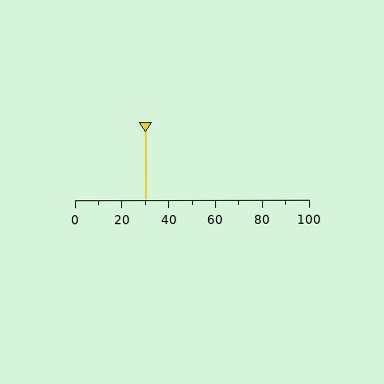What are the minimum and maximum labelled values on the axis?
The axis runs from 0 to 100.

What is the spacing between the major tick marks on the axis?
The major ticks are spaced 20 apart.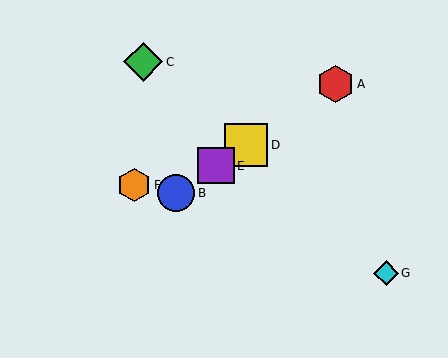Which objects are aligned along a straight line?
Objects A, B, D, E are aligned along a straight line.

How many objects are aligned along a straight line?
4 objects (A, B, D, E) are aligned along a straight line.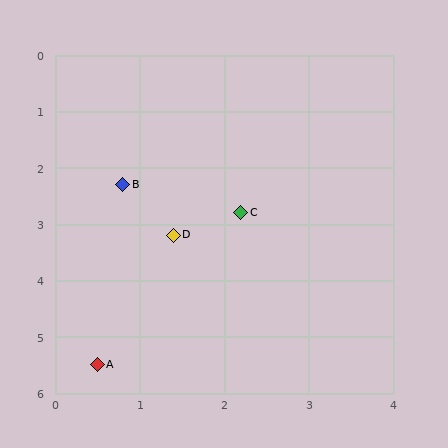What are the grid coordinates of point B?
Point B is at approximately (0.8, 2.3).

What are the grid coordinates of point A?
Point A is at approximately (0.5, 5.5).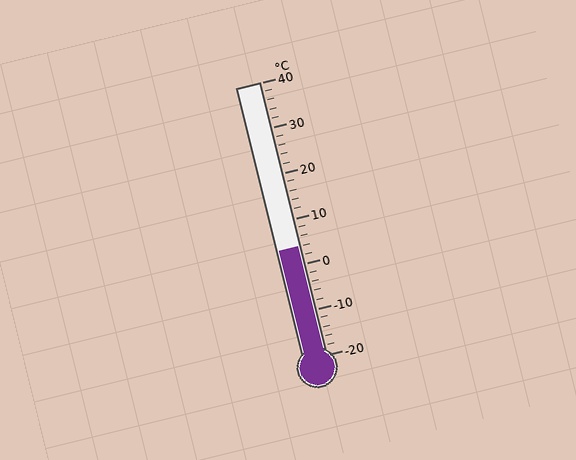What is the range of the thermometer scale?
The thermometer scale ranges from -20°C to 40°C.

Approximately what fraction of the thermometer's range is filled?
The thermometer is filled to approximately 40% of its range.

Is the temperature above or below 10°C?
The temperature is below 10°C.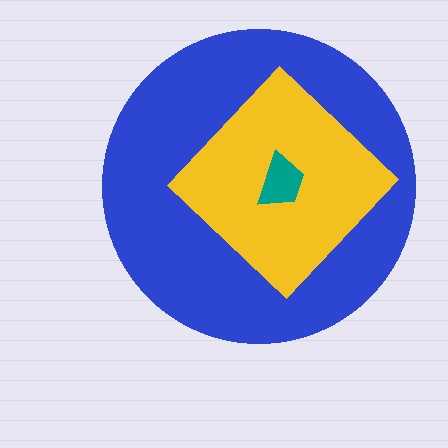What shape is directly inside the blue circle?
The yellow diamond.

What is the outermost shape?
The blue circle.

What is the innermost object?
The teal trapezoid.